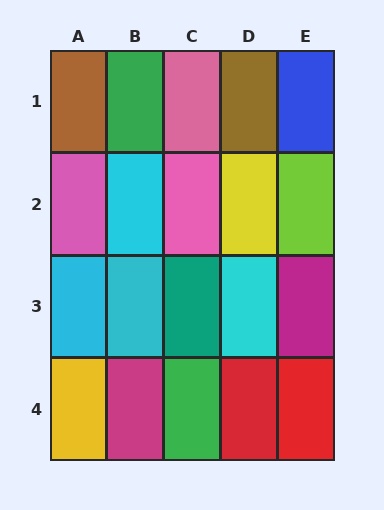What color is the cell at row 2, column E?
Lime.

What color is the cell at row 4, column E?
Red.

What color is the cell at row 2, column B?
Cyan.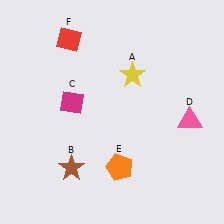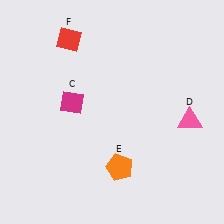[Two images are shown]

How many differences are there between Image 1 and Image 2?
There are 2 differences between the two images.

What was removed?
The yellow star (A), the brown star (B) were removed in Image 2.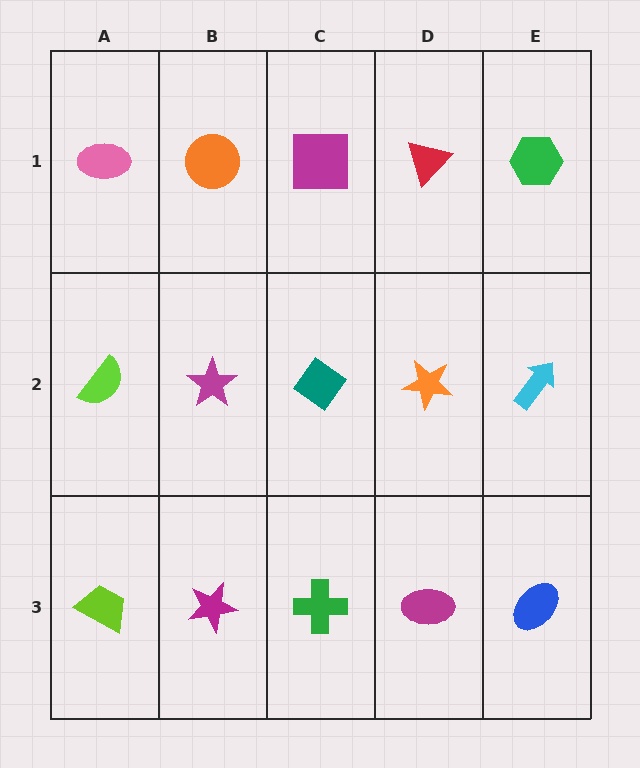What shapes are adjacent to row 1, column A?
A lime semicircle (row 2, column A), an orange circle (row 1, column B).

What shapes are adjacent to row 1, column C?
A teal diamond (row 2, column C), an orange circle (row 1, column B), a red triangle (row 1, column D).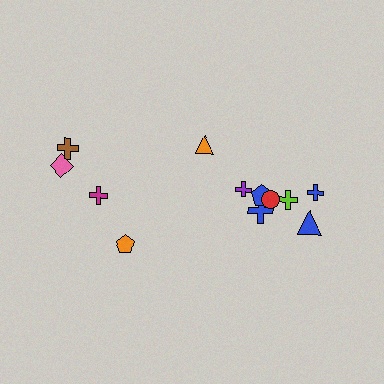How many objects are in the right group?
There are 8 objects.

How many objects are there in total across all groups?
There are 12 objects.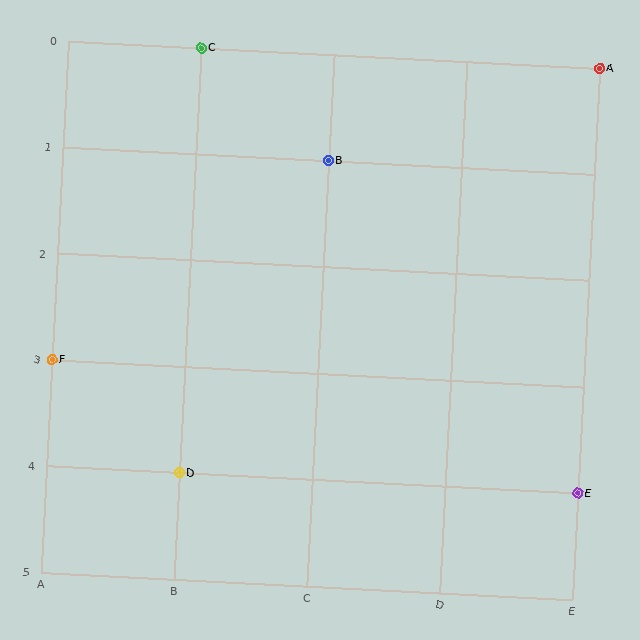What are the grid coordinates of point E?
Point E is at grid coordinates (E, 4).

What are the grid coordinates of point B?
Point B is at grid coordinates (C, 1).